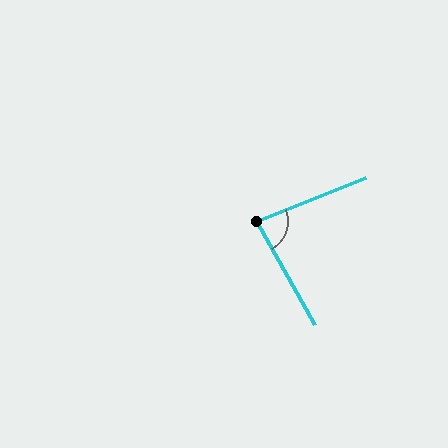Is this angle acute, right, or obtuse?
It is acute.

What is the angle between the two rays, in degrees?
Approximately 82 degrees.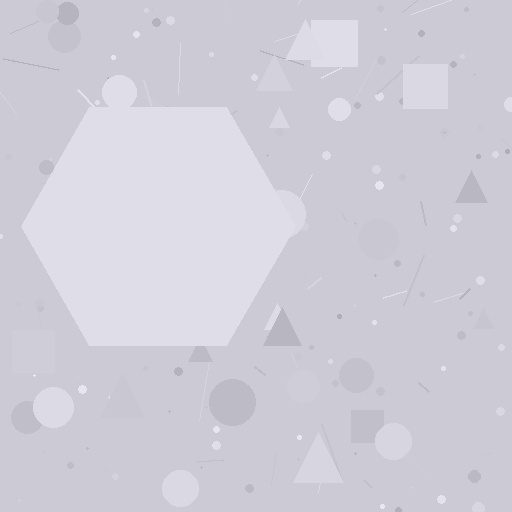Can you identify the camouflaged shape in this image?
The camouflaged shape is a hexagon.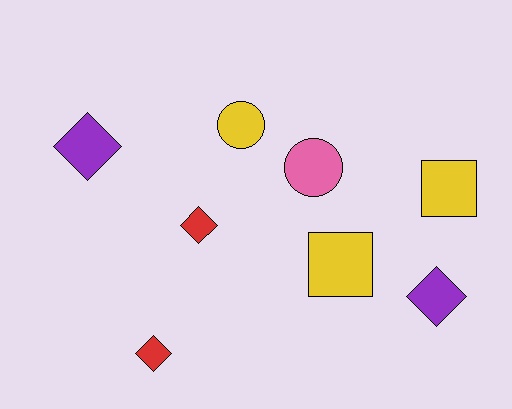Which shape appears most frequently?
Diamond, with 4 objects.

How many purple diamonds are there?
There are 2 purple diamonds.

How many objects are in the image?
There are 8 objects.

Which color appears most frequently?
Yellow, with 3 objects.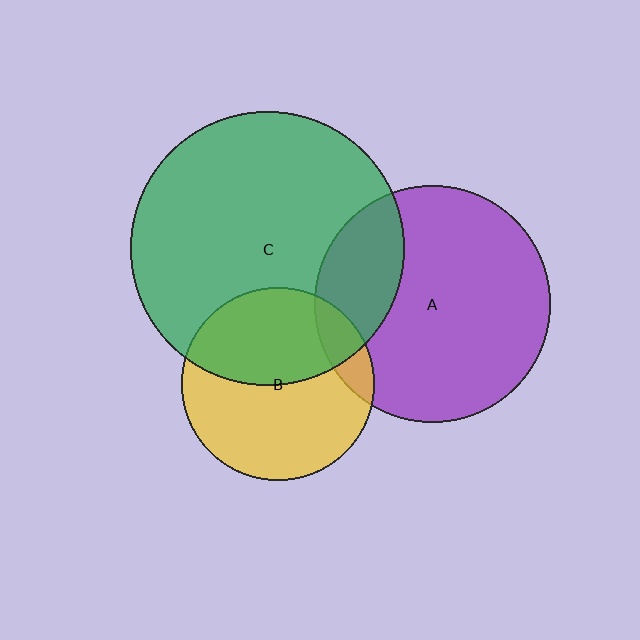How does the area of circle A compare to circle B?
Approximately 1.5 times.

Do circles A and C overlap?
Yes.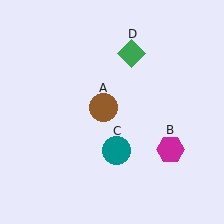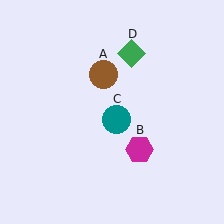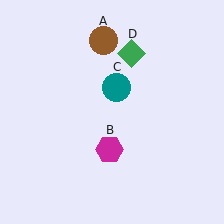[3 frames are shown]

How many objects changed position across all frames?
3 objects changed position: brown circle (object A), magenta hexagon (object B), teal circle (object C).